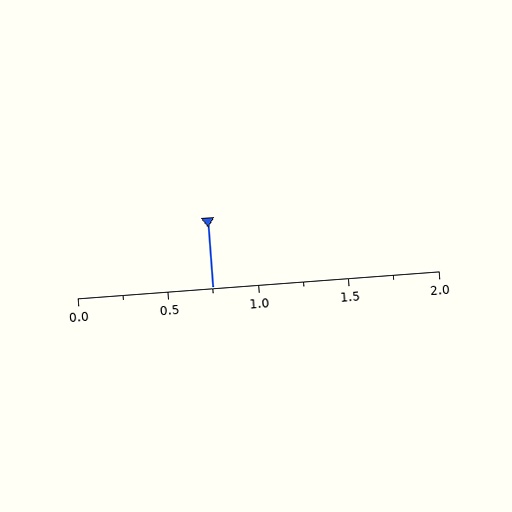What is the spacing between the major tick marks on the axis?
The major ticks are spaced 0.5 apart.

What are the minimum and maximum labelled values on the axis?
The axis runs from 0.0 to 2.0.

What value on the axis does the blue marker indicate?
The marker indicates approximately 0.75.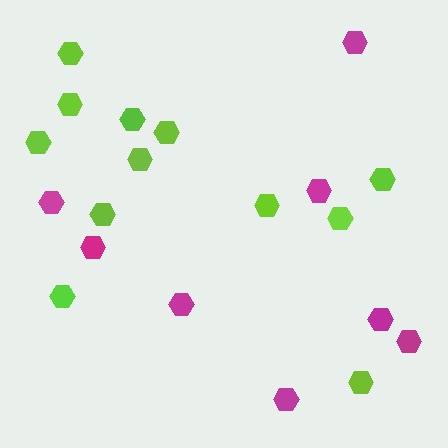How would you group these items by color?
There are 2 groups: one group of magenta hexagons (8) and one group of lime hexagons (12).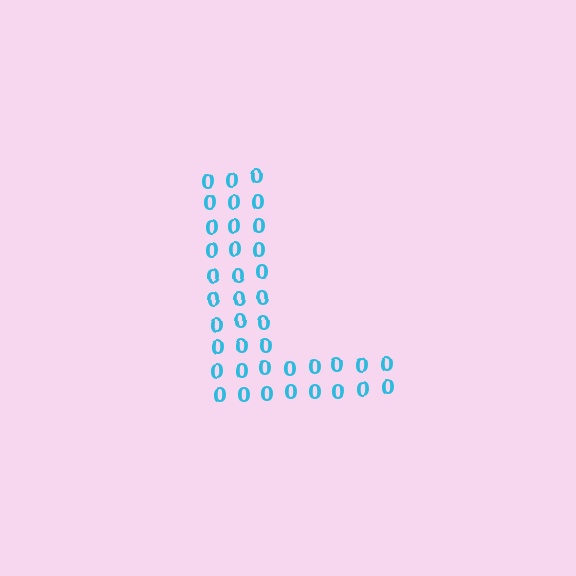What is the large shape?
The large shape is the letter L.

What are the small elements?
The small elements are digit 0's.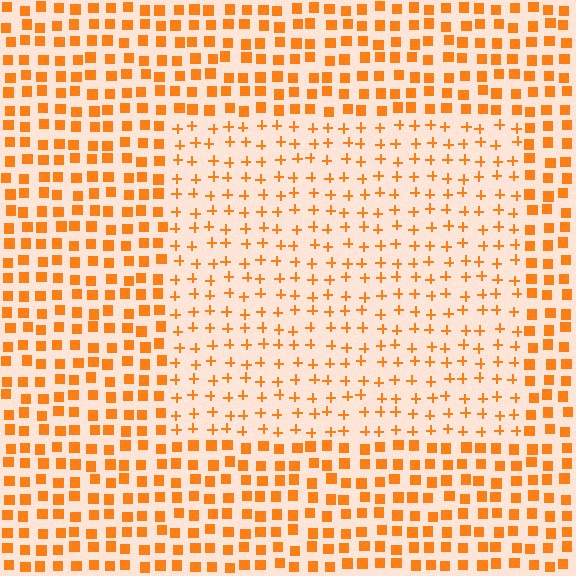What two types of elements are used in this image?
The image uses plus signs inside the rectangle region and squares outside it.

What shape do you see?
I see a rectangle.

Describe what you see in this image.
The image is filled with small orange elements arranged in a uniform grid. A rectangle-shaped region contains plus signs, while the surrounding area contains squares. The boundary is defined purely by the change in element shape.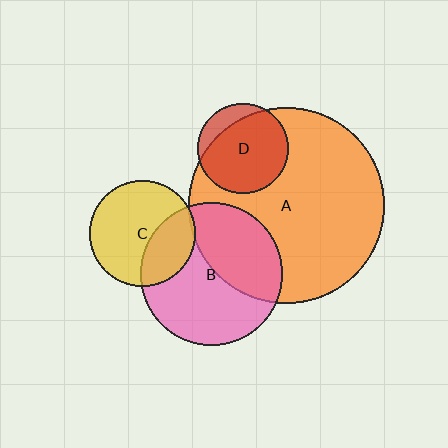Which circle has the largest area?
Circle A (orange).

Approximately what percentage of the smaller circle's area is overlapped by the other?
Approximately 5%.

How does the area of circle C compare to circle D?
Approximately 1.4 times.